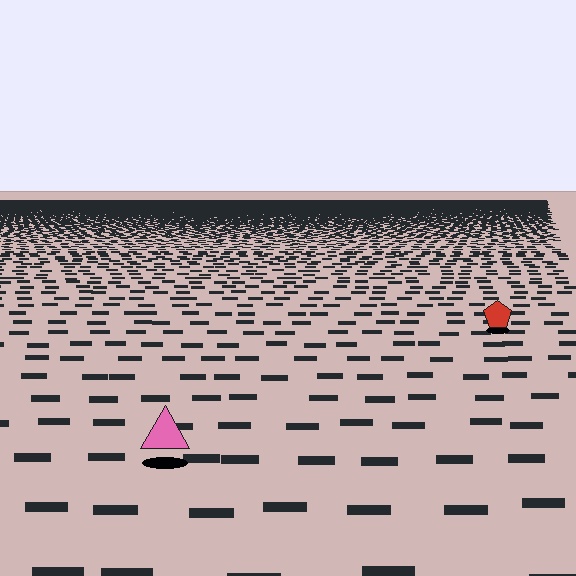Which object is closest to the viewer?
The pink triangle is closest. The texture marks near it are larger and more spread out.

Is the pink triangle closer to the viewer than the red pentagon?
Yes. The pink triangle is closer — you can tell from the texture gradient: the ground texture is coarser near it.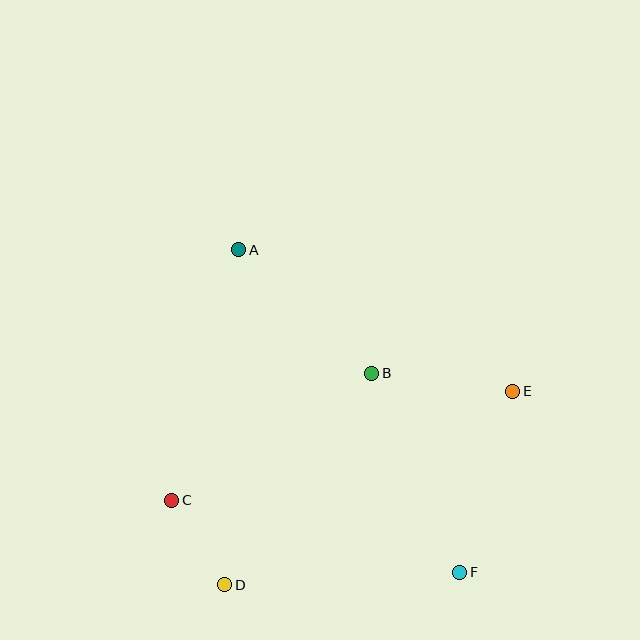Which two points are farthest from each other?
Points A and F are farthest from each other.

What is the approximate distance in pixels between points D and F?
The distance between D and F is approximately 235 pixels.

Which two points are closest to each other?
Points C and D are closest to each other.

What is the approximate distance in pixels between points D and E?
The distance between D and E is approximately 347 pixels.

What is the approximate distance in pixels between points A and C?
The distance between A and C is approximately 259 pixels.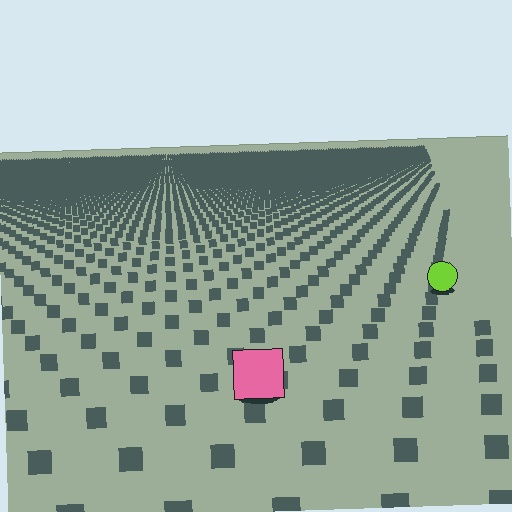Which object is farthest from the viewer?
The lime circle is farthest from the viewer. It appears smaller and the ground texture around it is denser.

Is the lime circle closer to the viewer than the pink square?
No. The pink square is closer — you can tell from the texture gradient: the ground texture is coarser near it.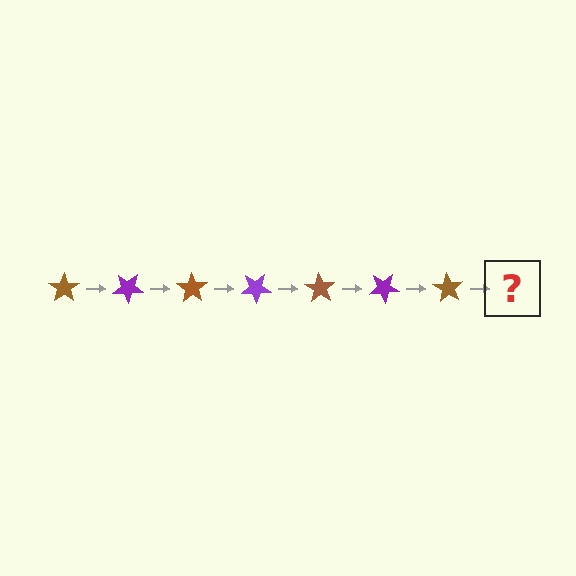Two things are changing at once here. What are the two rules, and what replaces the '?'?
The two rules are that it rotates 35 degrees each step and the color cycles through brown and purple. The '?' should be a purple star, rotated 245 degrees from the start.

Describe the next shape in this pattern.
It should be a purple star, rotated 245 degrees from the start.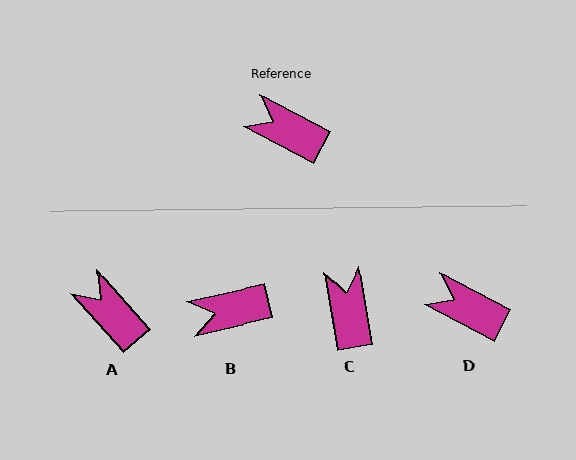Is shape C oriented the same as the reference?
No, it is off by about 53 degrees.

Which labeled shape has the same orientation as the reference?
D.